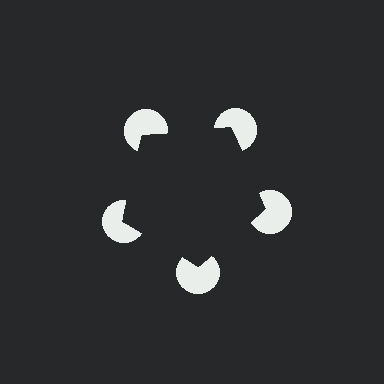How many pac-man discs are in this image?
There are 5 — one at each vertex of the illusory pentagon.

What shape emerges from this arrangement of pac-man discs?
An illusory pentagon — its edges are inferred from the aligned wedge cuts in the pac-man discs, not physically drawn.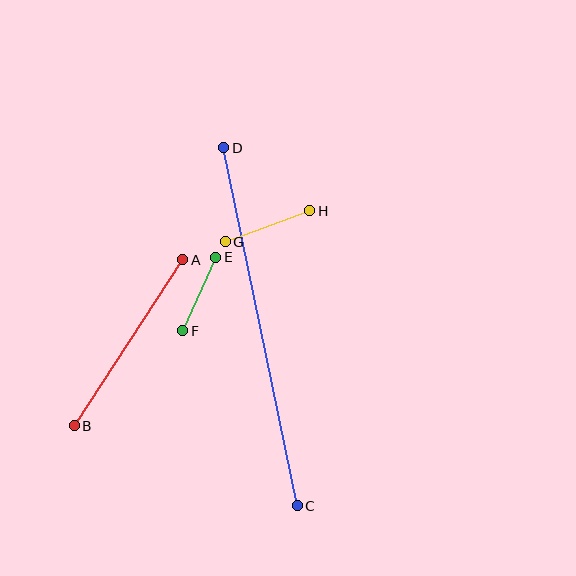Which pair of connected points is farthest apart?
Points C and D are farthest apart.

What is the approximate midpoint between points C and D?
The midpoint is at approximately (261, 327) pixels.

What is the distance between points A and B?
The distance is approximately 198 pixels.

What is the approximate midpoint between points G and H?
The midpoint is at approximately (267, 226) pixels.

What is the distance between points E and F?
The distance is approximately 81 pixels.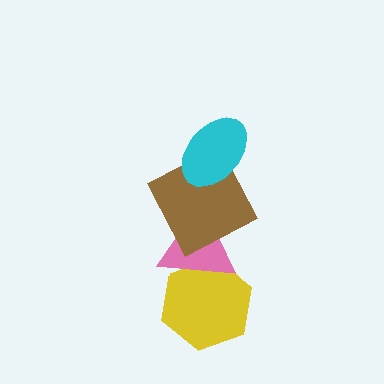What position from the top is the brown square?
The brown square is 2nd from the top.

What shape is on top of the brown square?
The cyan ellipse is on top of the brown square.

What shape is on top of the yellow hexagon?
The pink triangle is on top of the yellow hexagon.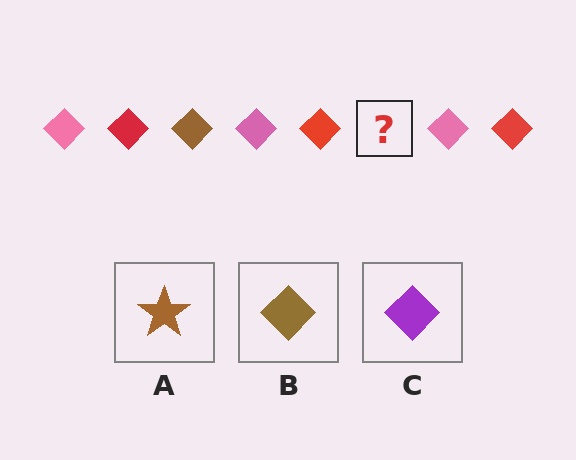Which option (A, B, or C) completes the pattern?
B.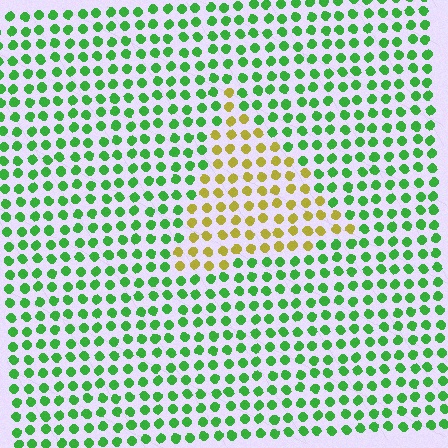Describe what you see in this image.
The image is filled with small green elements in a uniform arrangement. A triangle-shaped region is visible where the elements are tinted to a slightly different hue, forming a subtle color boundary.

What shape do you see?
I see a triangle.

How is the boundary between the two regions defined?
The boundary is defined purely by a slight shift in hue (about 64 degrees). Spacing, size, and orientation are identical on both sides.